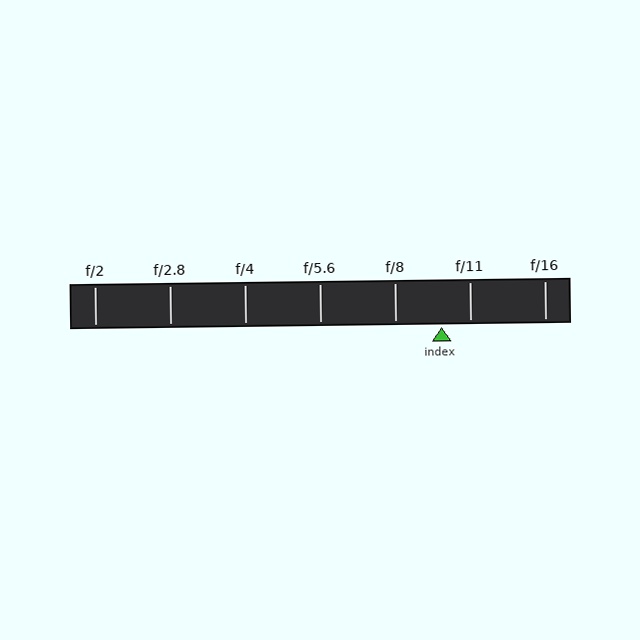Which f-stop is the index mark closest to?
The index mark is closest to f/11.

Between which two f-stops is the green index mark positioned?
The index mark is between f/8 and f/11.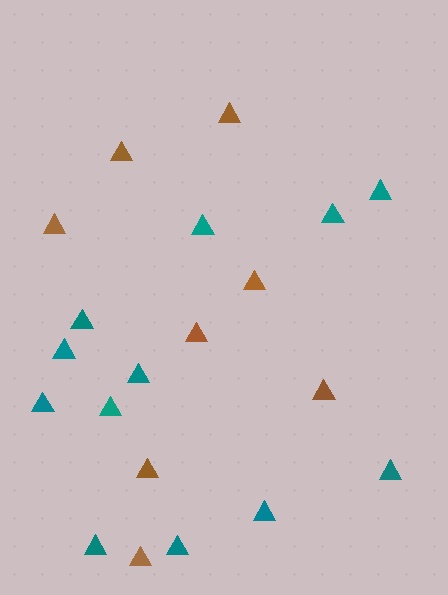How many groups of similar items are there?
There are 2 groups: one group of teal triangles (12) and one group of brown triangles (8).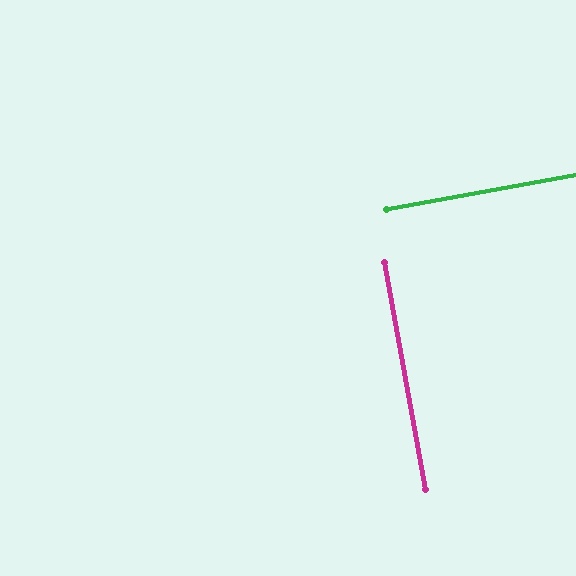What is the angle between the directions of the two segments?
Approximately 90 degrees.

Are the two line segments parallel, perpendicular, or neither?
Perpendicular — they meet at approximately 90°.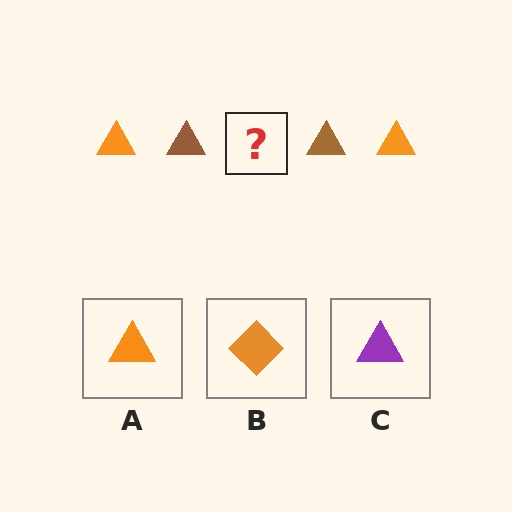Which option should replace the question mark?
Option A.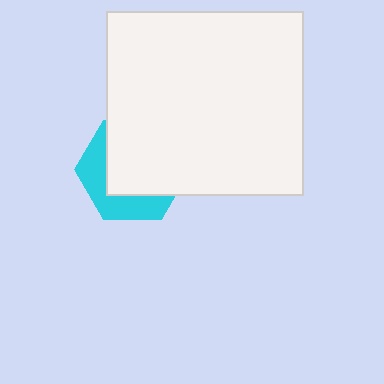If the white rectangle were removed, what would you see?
You would see the complete cyan hexagon.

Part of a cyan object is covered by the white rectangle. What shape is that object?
It is a hexagon.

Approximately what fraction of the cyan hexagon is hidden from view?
Roughly 63% of the cyan hexagon is hidden behind the white rectangle.